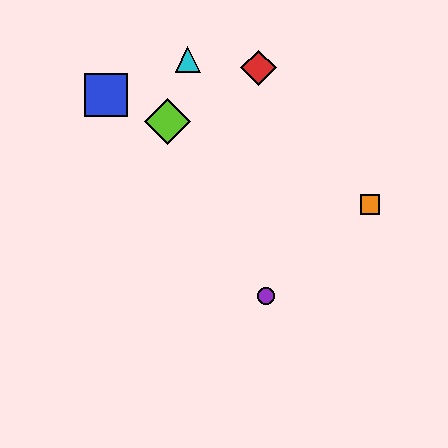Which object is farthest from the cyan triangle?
The purple circle is farthest from the cyan triangle.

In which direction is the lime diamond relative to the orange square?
The lime diamond is to the left of the orange square.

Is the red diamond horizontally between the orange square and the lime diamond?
Yes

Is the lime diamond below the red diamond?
Yes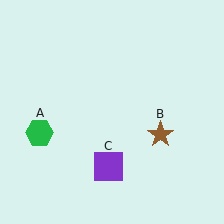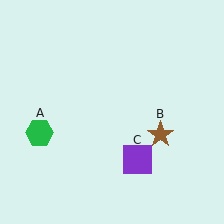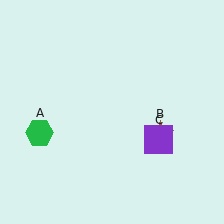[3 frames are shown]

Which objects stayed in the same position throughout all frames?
Green hexagon (object A) and brown star (object B) remained stationary.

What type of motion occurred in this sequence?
The purple square (object C) rotated counterclockwise around the center of the scene.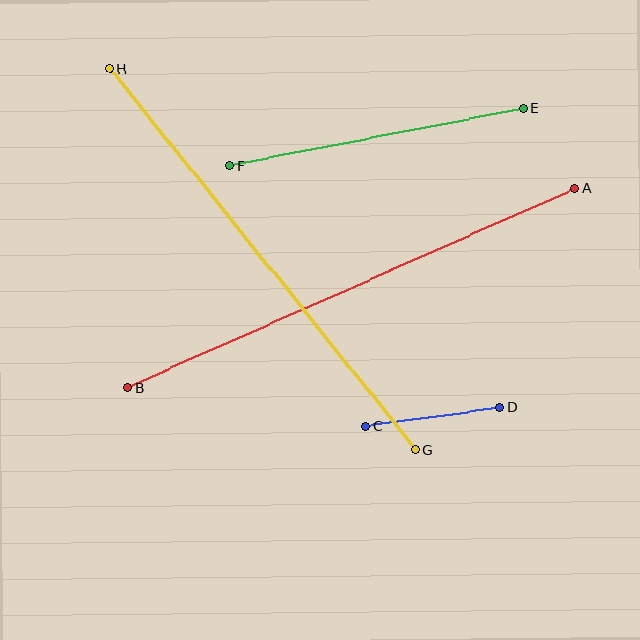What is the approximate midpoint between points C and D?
The midpoint is at approximately (433, 417) pixels.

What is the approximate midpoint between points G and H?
The midpoint is at approximately (263, 259) pixels.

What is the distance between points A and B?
The distance is approximately 490 pixels.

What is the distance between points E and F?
The distance is approximately 298 pixels.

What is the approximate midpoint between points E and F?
The midpoint is at approximately (377, 137) pixels.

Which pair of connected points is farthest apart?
Points A and B are farthest apart.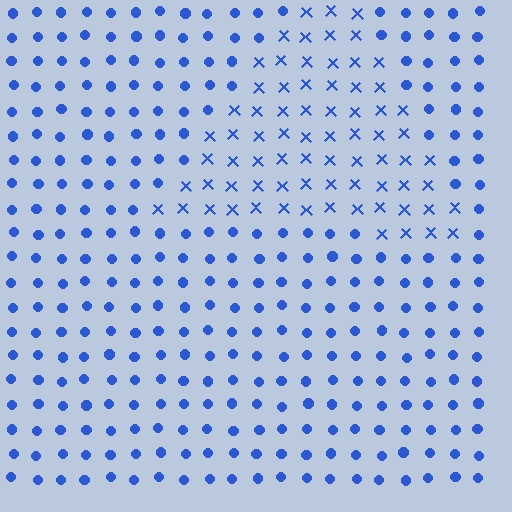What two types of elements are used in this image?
The image uses X marks inside the triangle region and circles outside it.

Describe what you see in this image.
The image is filled with small blue elements arranged in a uniform grid. A triangle-shaped region contains X marks, while the surrounding area contains circles. The boundary is defined purely by the change in element shape.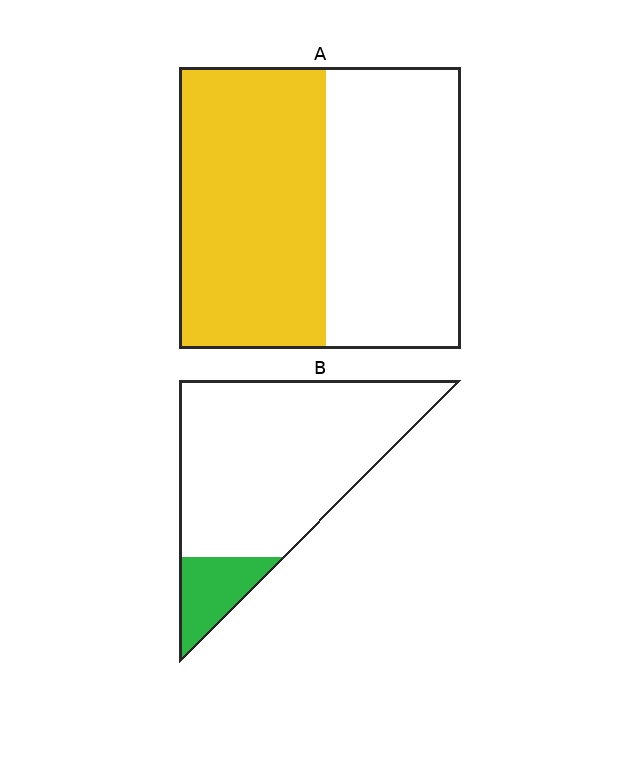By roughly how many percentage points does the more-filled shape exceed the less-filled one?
By roughly 40 percentage points (A over B).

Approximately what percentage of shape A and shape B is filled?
A is approximately 50% and B is approximately 15%.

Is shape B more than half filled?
No.